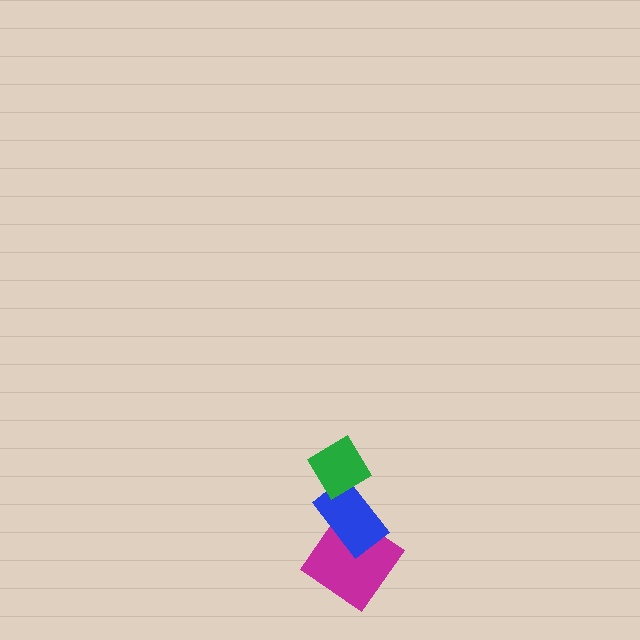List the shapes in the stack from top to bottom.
From top to bottom: the green diamond, the blue rectangle, the magenta diamond.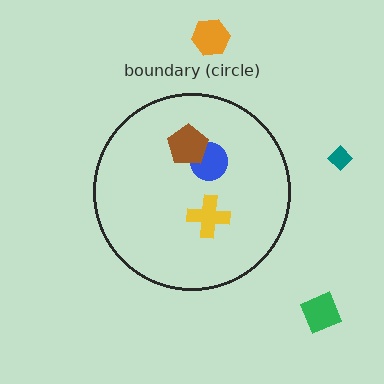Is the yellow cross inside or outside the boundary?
Inside.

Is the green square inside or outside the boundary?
Outside.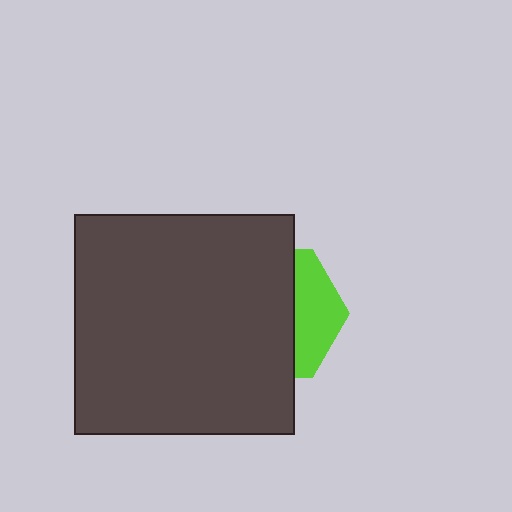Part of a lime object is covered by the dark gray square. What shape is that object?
It is a hexagon.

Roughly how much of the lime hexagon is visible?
A small part of it is visible (roughly 32%).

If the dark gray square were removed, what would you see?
You would see the complete lime hexagon.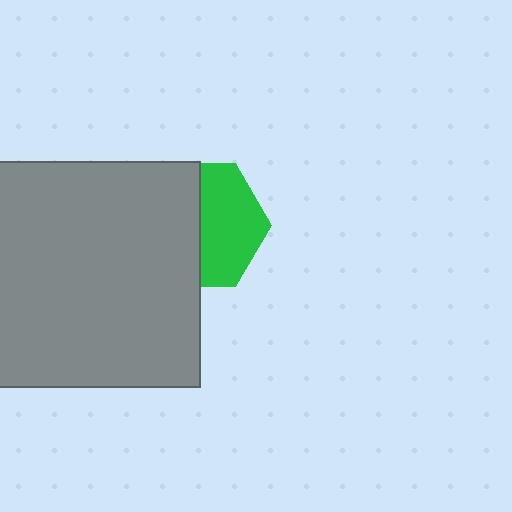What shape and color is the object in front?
The object in front is a gray square.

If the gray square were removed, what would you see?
You would see the complete green hexagon.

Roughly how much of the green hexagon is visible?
About half of it is visible (roughly 49%).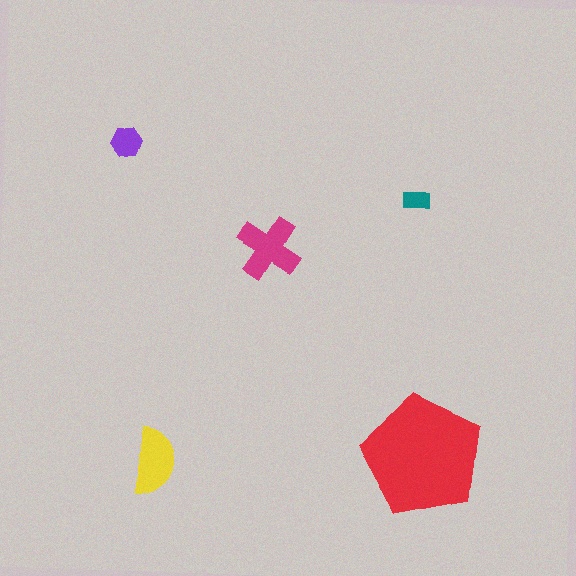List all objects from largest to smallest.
The red pentagon, the magenta cross, the yellow semicircle, the purple hexagon, the teal rectangle.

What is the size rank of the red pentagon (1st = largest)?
1st.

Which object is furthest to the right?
The red pentagon is rightmost.